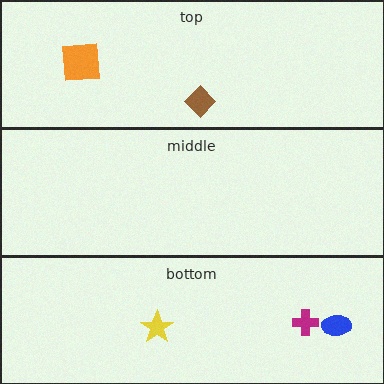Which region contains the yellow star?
The bottom region.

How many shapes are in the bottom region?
3.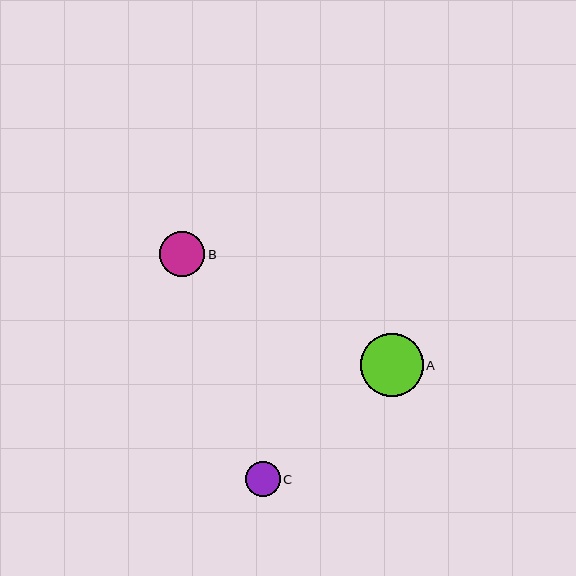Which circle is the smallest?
Circle C is the smallest with a size of approximately 35 pixels.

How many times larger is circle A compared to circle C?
Circle A is approximately 1.8 times the size of circle C.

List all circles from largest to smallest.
From largest to smallest: A, B, C.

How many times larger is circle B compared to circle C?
Circle B is approximately 1.3 times the size of circle C.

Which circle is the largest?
Circle A is the largest with a size of approximately 63 pixels.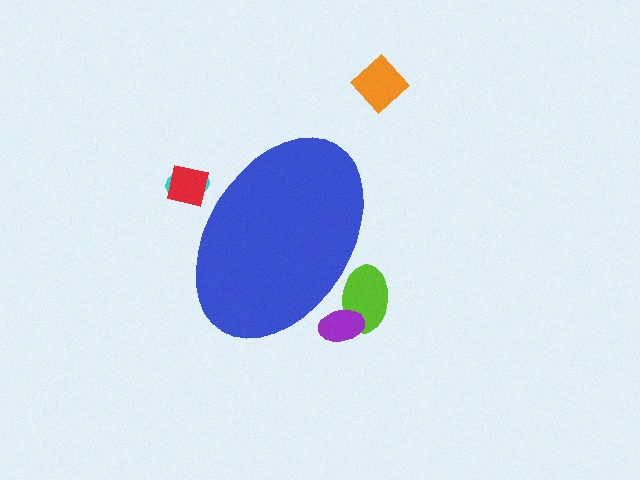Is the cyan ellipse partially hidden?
Yes, the cyan ellipse is partially hidden behind the blue ellipse.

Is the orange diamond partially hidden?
No, the orange diamond is fully visible.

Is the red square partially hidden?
Yes, the red square is partially hidden behind the blue ellipse.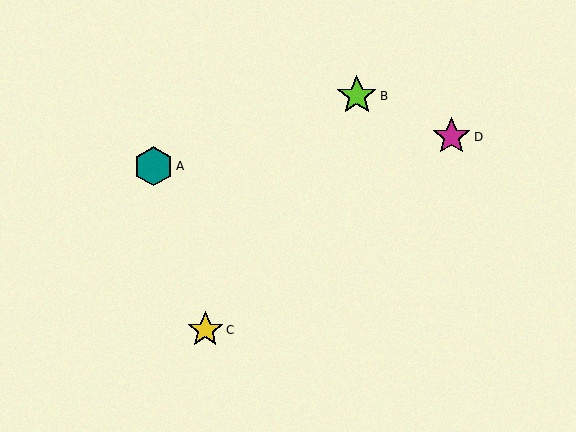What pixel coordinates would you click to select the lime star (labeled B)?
Click at (357, 96) to select the lime star B.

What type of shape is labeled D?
Shape D is a magenta star.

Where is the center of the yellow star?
The center of the yellow star is at (205, 330).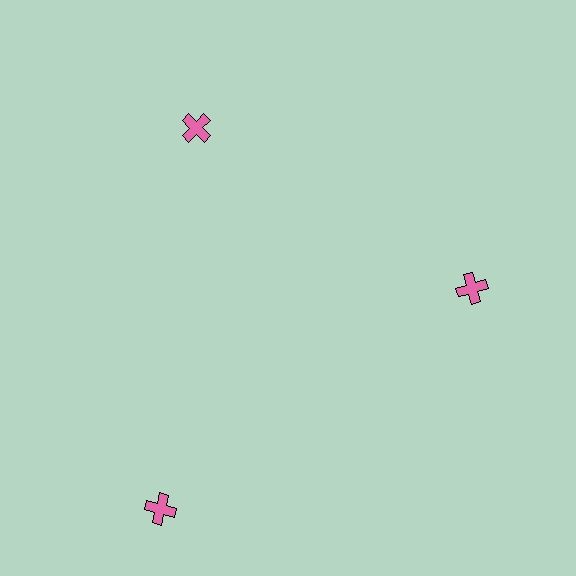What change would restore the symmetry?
The symmetry would be restored by moving it inward, back onto the ring so that all 3 crosses sit at equal angles and equal distance from the center.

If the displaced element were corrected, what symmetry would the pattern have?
It would have 3-fold rotational symmetry — the pattern would map onto itself every 120 degrees.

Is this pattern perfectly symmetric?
No. The 3 pink crosses are arranged in a ring, but one element near the 7 o'clock position is pushed outward from the center, breaking the 3-fold rotational symmetry.